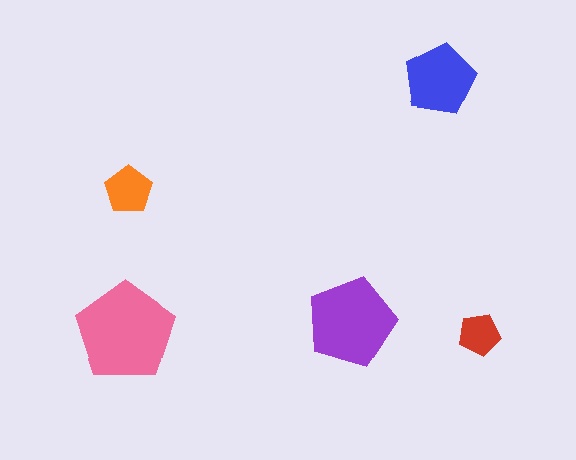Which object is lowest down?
The red pentagon is bottommost.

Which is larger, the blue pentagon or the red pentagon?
The blue one.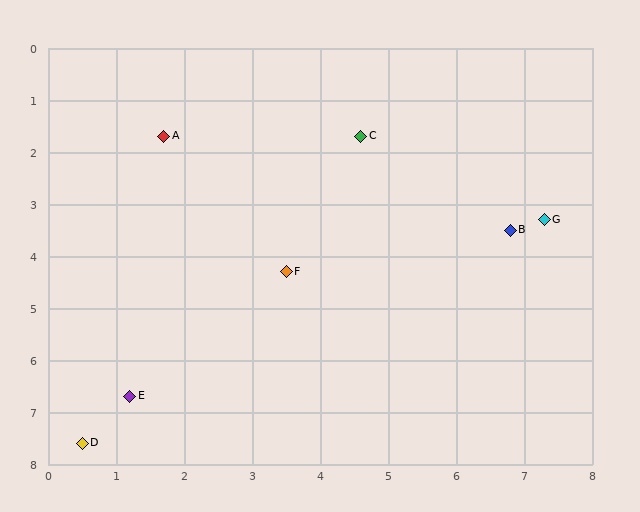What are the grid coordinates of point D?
Point D is at approximately (0.5, 7.6).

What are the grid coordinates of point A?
Point A is at approximately (1.7, 1.7).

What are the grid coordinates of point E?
Point E is at approximately (1.2, 6.7).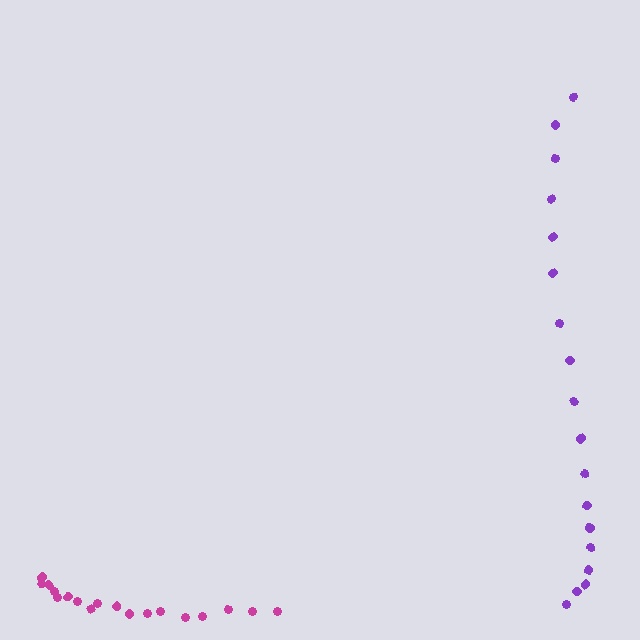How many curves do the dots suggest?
There are 2 distinct paths.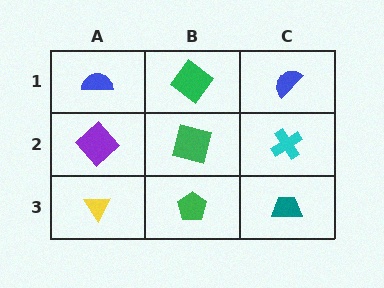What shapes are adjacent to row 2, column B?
A green diamond (row 1, column B), a green pentagon (row 3, column B), a purple diamond (row 2, column A), a cyan cross (row 2, column C).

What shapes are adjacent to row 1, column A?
A purple diamond (row 2, column A), a green diamond (row 1, column B).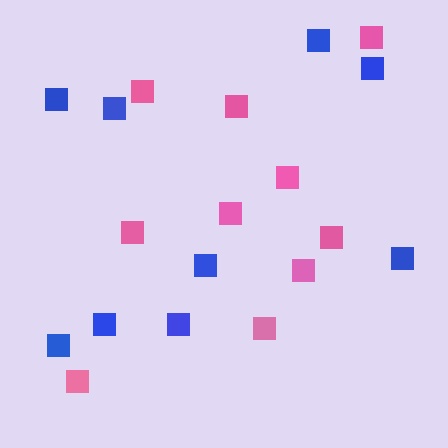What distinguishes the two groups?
There are 2 groups: one group of blue squares (9) and one group of pink squares (10).